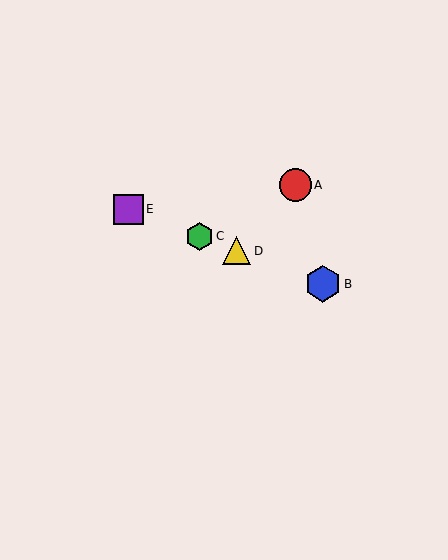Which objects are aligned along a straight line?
Objects B, C, D, E are aligned along a straight line.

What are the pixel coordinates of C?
Object C is at (199, 236).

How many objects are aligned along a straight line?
4 objects (B, C, D, E) are aligned along a straight line.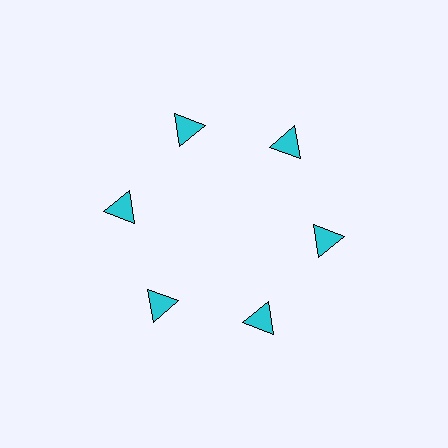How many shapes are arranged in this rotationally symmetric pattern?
There are 6 shapes, arranged in 6 groups of 1.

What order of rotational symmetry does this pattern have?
This pattern has 6-fold rotational symmetry.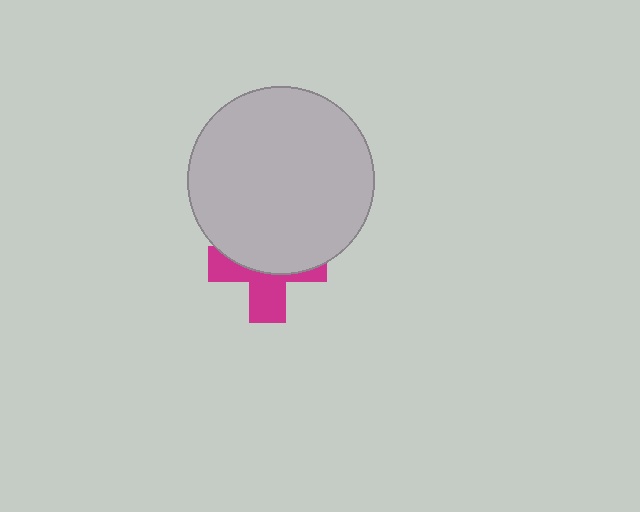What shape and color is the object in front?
The object in front is a light gray circle.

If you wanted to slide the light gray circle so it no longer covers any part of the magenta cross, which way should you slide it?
Slide it up — that is the most direct way to separate the two shapes.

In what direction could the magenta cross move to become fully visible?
The magenta cross could move down. That would shift it out from behind the light gray circle entirely.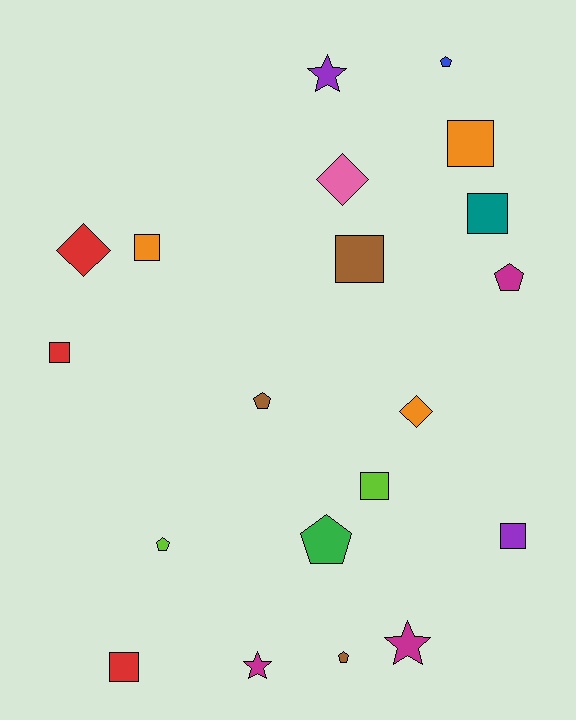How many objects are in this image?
There are 20 objects.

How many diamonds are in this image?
There are 3 diamonds.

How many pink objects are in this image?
There is 1 pink object.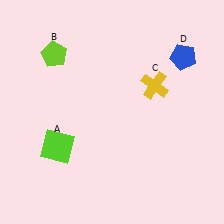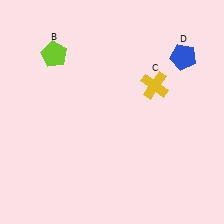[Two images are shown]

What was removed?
The lime square (A) was removed in Image 2.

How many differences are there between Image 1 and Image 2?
There is 1 difference between the two images.